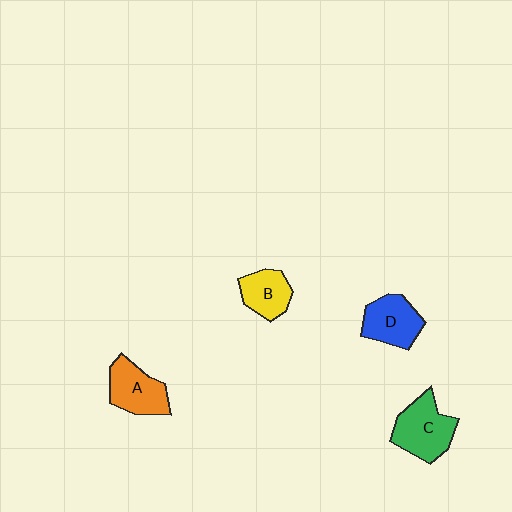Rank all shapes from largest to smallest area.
From largest to smallest: C (green), A (orange), D (blue), B (yellow).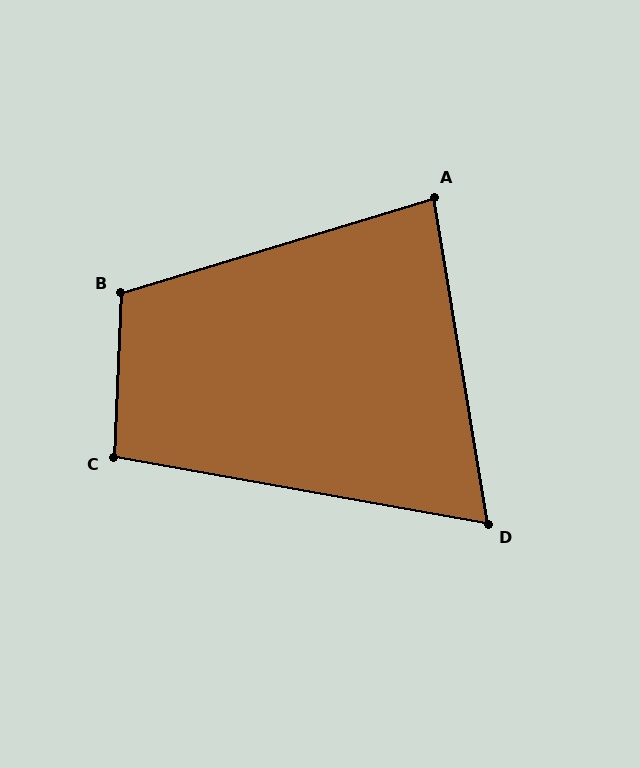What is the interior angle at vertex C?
Approximately 98 degrees (obtuse).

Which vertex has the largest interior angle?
B, at approximately 109 degrees.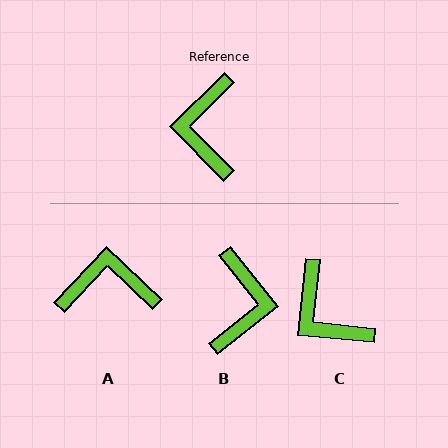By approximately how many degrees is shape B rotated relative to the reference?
Approximately 174 degrees counter-clockwise.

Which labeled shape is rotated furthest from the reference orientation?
B, about 174 degrees away.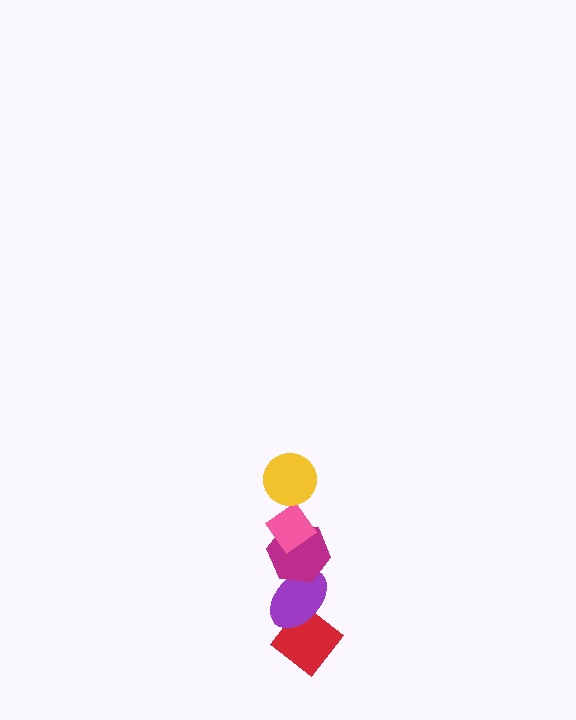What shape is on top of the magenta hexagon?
The pink diamond is on top of the magenta hexagon.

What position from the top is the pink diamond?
The pink diamond is 2nd from the top.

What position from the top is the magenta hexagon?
The magenta hexagon is 3rd from the top.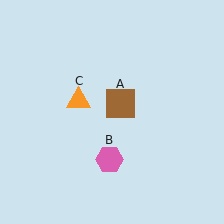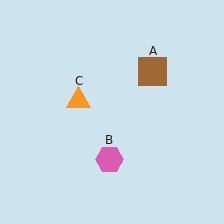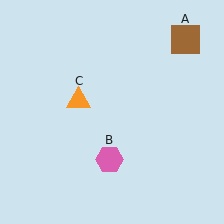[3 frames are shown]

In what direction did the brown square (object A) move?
The brown square (object A) moved up and to the right.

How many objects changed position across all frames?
1 object changed position: brown square (object A).